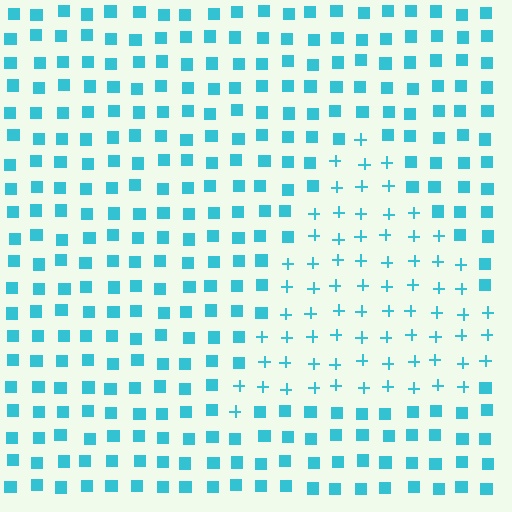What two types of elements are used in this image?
The image uses plus signs inside the triangle region and squares outside it.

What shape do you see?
I see a triangle.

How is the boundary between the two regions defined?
The boundary is defined by a change in element shape: plus signs inside vs. squares outside. All elements share the same color and spacing.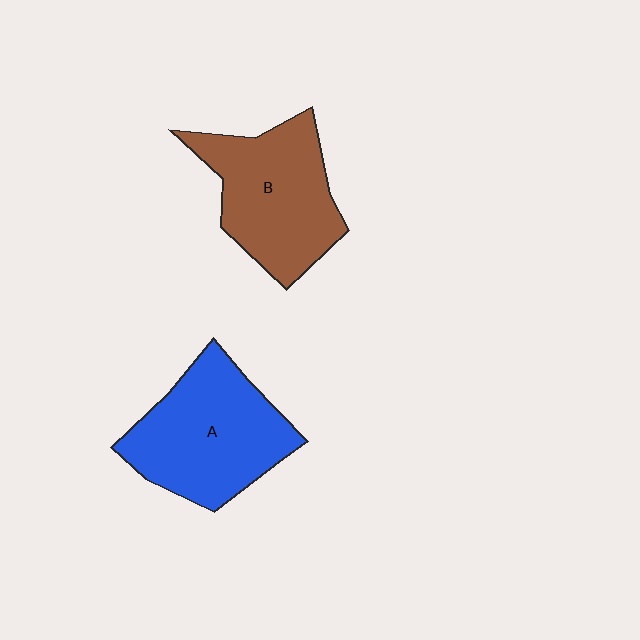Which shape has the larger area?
Shape A (blue).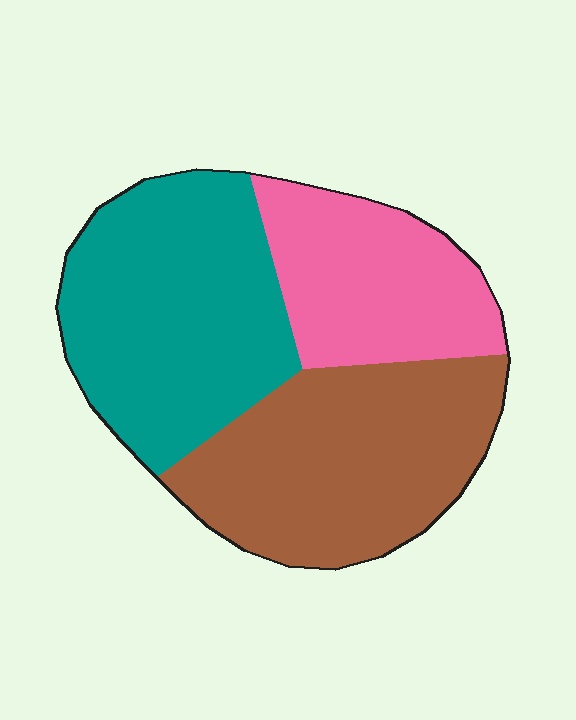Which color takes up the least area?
Pink, at roughly 25%.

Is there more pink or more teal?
Teal.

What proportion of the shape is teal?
Teal takes up between a quarter and a half of the shape.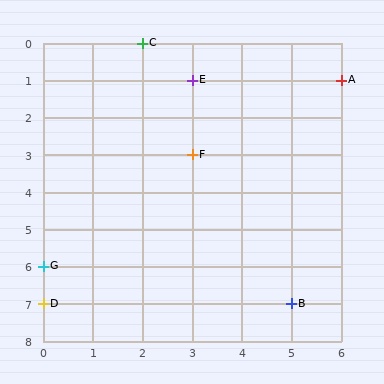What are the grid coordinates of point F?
Point F is at grid coordinates (3, 3).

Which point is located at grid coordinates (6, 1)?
Point A is at (6, 1).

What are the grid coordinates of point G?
Point G is at grid coordinates (0, 6).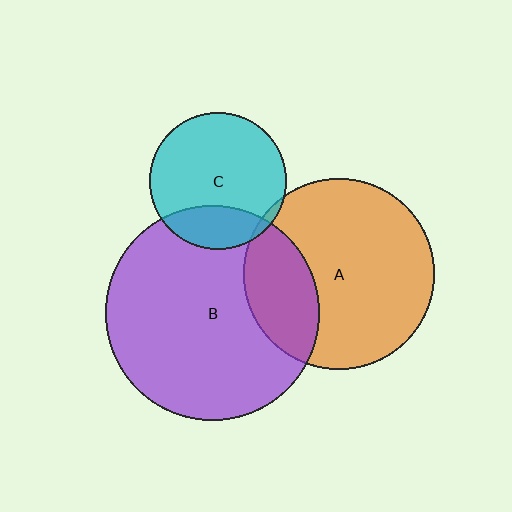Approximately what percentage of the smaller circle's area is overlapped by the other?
Approximately 5%.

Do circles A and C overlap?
Yes.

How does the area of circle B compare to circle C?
Approximately 2.4 times.